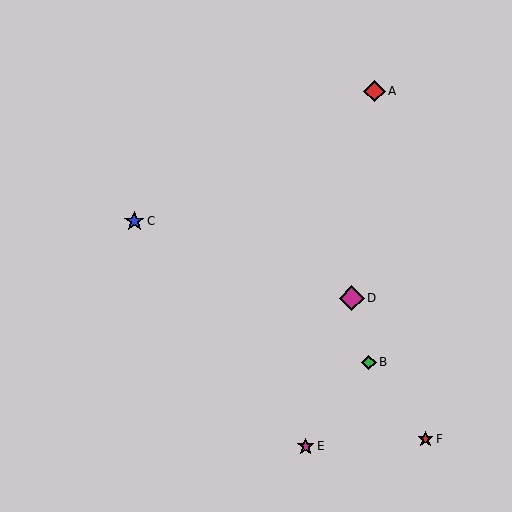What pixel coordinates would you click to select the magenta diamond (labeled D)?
Click at (352, 298) to select the magenta diamond D.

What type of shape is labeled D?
Shape D is a magenta diamond.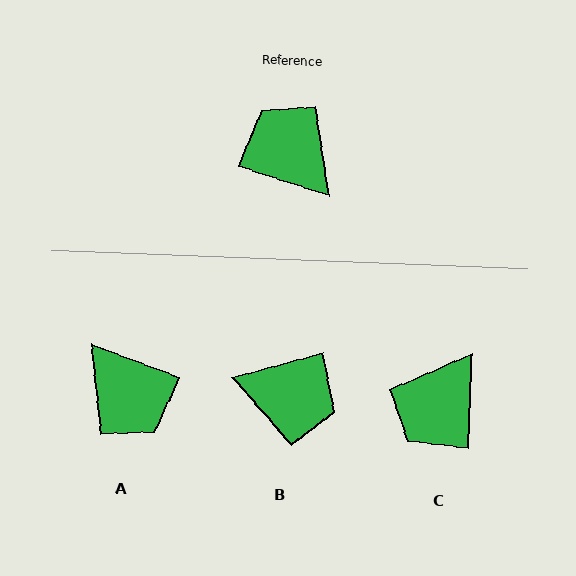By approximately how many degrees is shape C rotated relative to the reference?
Approximately 106 degrees counter-clockwise.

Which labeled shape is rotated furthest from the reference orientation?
A, about 178 degrees away.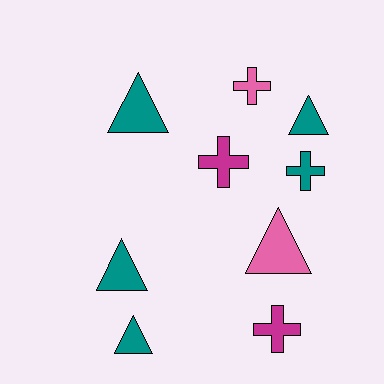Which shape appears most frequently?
Triangle, with 5 objects.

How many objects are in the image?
There are 9 objects.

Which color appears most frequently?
Teal, with 5 objects.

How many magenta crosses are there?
There are 2 magenta crosses.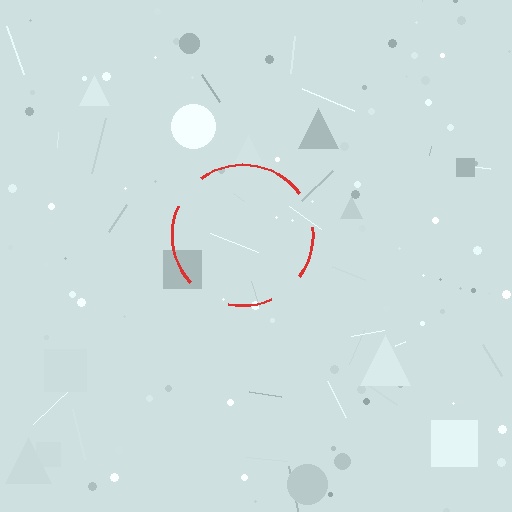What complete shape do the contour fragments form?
The contour fragments form a circle.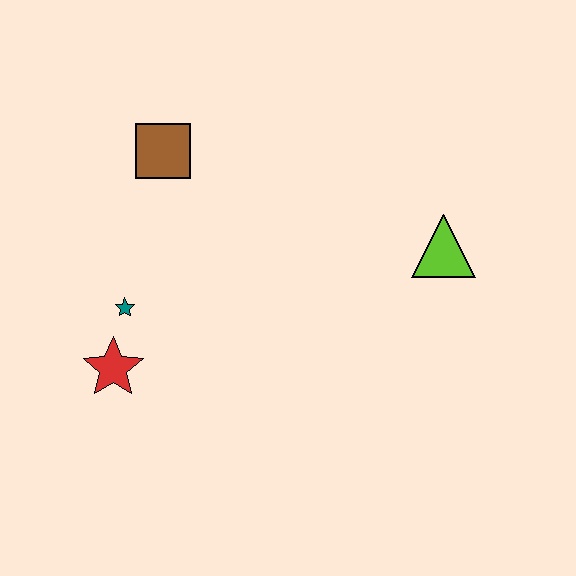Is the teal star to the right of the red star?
Yes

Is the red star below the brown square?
Yes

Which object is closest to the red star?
The teal star is closest to the red star.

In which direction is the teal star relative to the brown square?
The teal star is below the brown square.